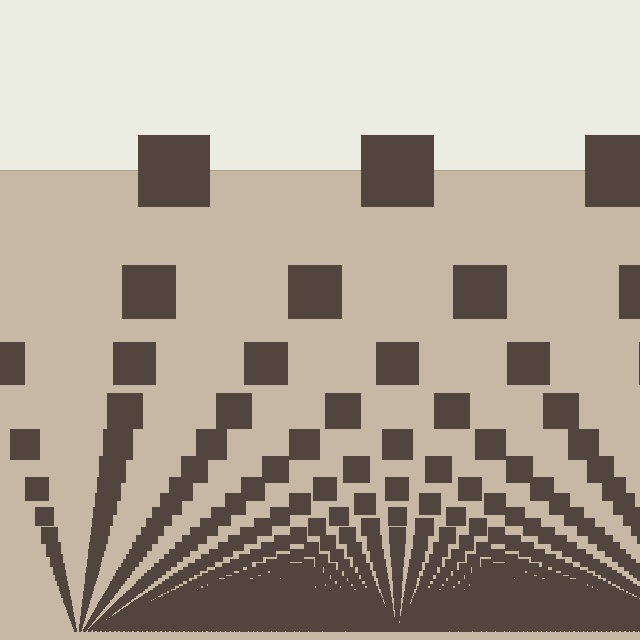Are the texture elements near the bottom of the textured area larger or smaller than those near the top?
Smaller. The gradient is inverted — elements near the bottom are smaller and denser.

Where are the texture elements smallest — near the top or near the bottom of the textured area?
Near the bottom.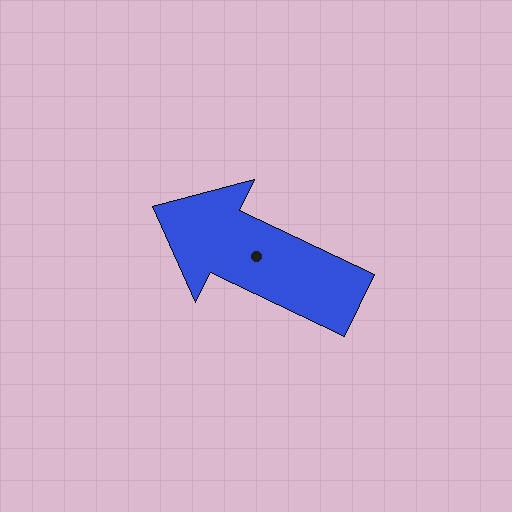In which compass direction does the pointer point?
Northwest.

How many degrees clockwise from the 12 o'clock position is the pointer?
Approximately 296 degrees.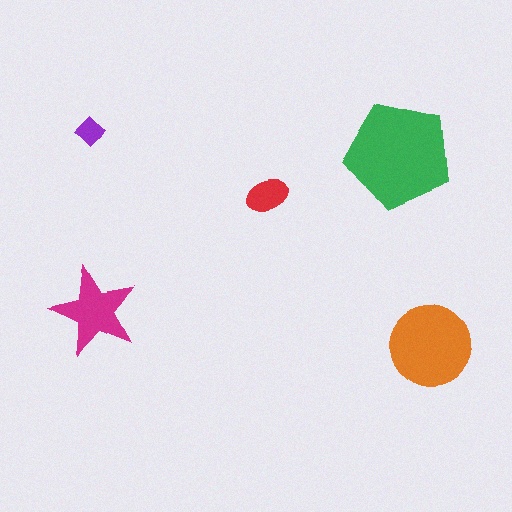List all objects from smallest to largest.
The purple diamond, the red ellipse, the magenta star, the orange circle, the green pentagon.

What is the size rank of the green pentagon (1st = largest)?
1st.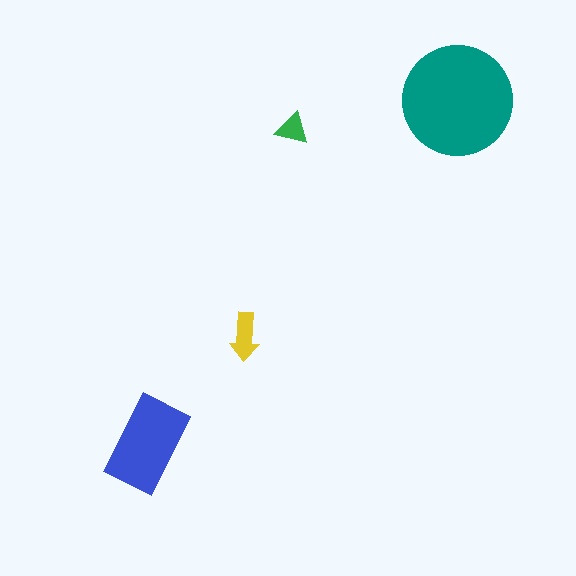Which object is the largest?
The teal circle.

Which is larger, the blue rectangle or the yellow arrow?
The blue rectangle.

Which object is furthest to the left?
The blue rectangle is leftmost.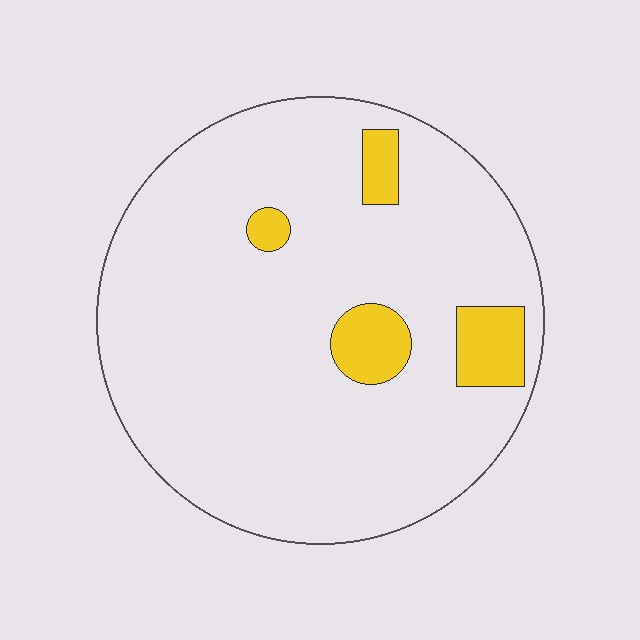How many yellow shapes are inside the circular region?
4.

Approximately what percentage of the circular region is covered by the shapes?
Approximately 10%.